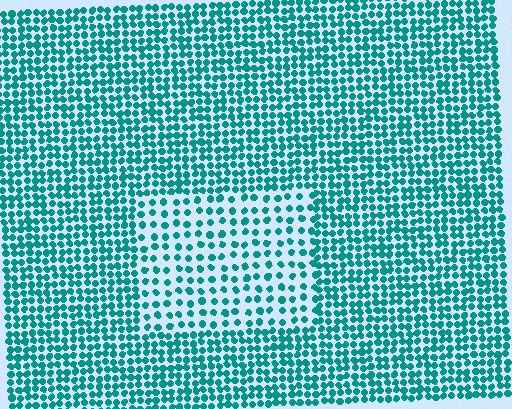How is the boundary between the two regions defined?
The boundary is defined by a change in element density (approximately 2.0x ratio). All elements are the same color, size, and shape.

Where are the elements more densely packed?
The elements are more densely packed outside the rectangle boundary.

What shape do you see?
I see a rectangle.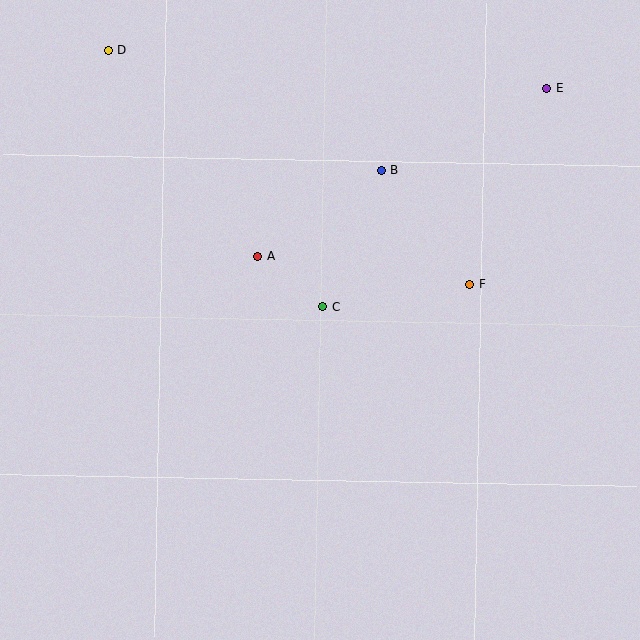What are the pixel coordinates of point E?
Point E is at (547, 88).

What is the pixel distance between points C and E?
The distance between C and E is 313 pixels.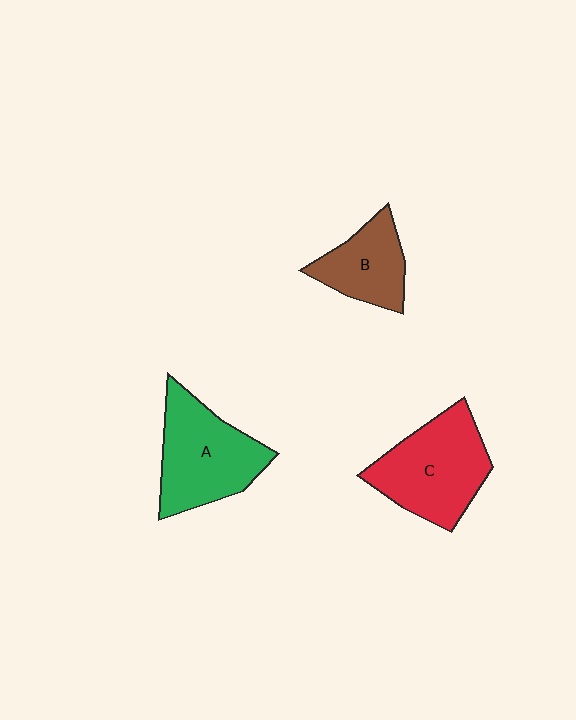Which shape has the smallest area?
Shape B (brown).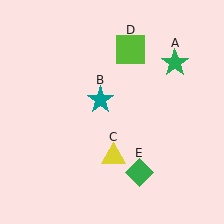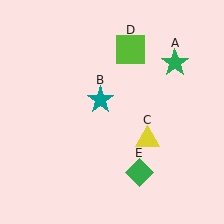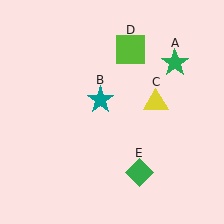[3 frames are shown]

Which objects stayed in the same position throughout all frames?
Green star (object A) and teal star (object B) and lime square (object D) and green diamond (object E) remained stationary.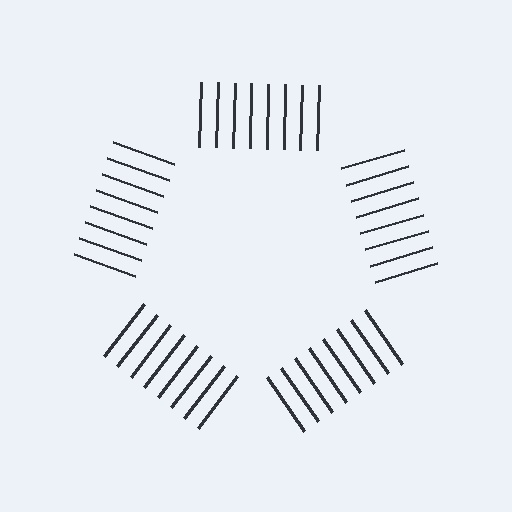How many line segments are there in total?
40 — 8 along each of the 5 edges.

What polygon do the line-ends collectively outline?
An illusory pentagon — the line segments terminate on its edges but no continuous stroke is drawn.